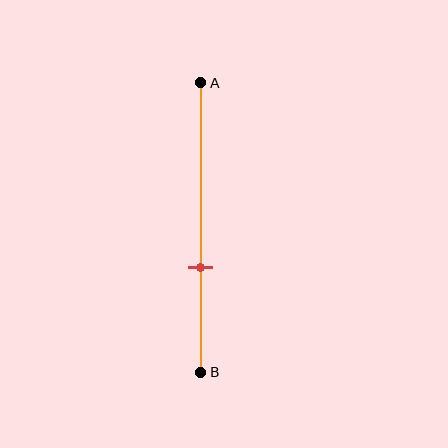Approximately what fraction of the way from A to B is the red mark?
The red mark is approximately 65% of the way from A to B.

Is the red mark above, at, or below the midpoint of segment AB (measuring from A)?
The red mark is below the midpoint of segment AB.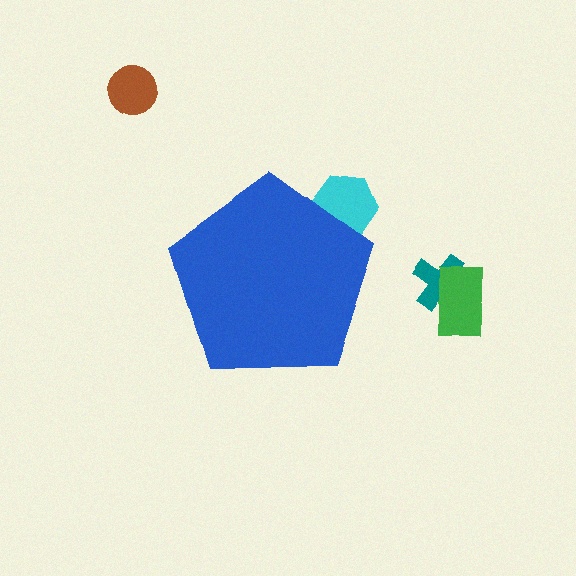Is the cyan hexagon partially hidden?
Yes, the cyan hexagon is partially hidden behind the blue pentagon.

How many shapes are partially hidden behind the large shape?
1 shape is partially hidden.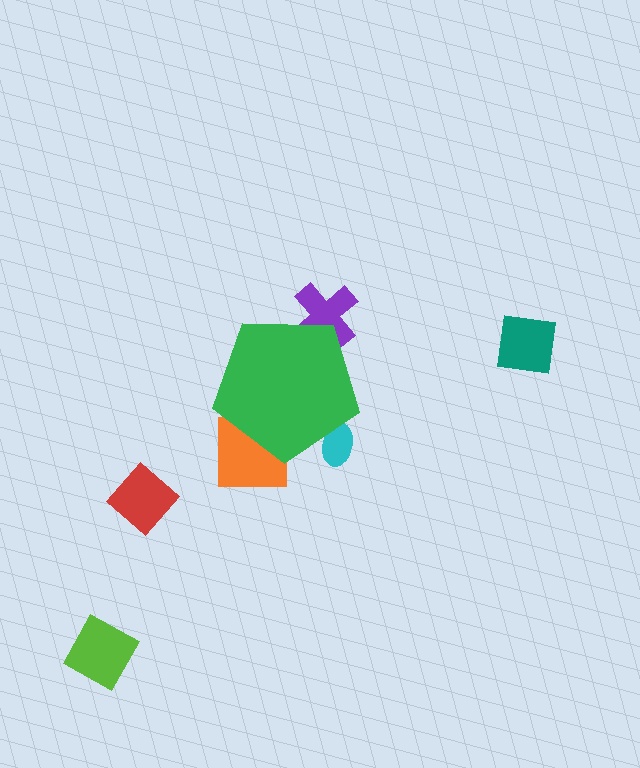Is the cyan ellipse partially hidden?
Yes, the cyan ellipse is partially hidden behind the green pentagon.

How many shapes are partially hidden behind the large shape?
3 shapes are partially hidden.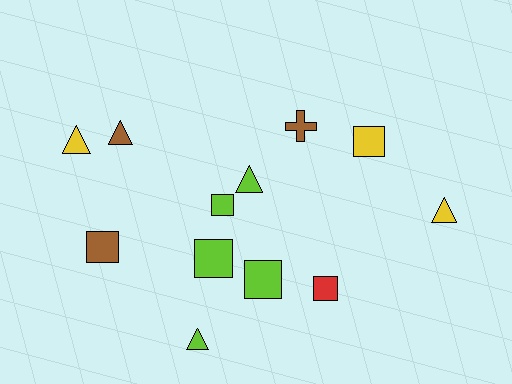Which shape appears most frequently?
Square, with 6 objects.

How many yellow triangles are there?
There are 2 yellow triangles.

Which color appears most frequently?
Lime, with 5 objects.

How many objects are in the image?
There are 12 objects.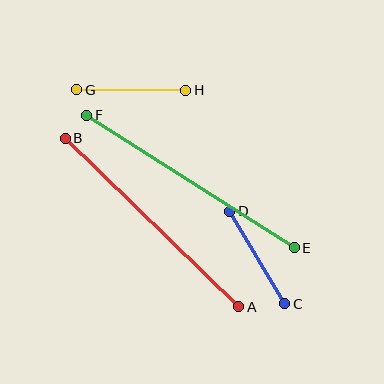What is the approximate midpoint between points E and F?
The midpoint is at approximately (190, 182) pixels.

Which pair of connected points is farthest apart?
Points E and F are farthest apart.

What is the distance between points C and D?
The distance is approximately 108 pixels.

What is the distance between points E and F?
The distance is approximately 246 pixels.